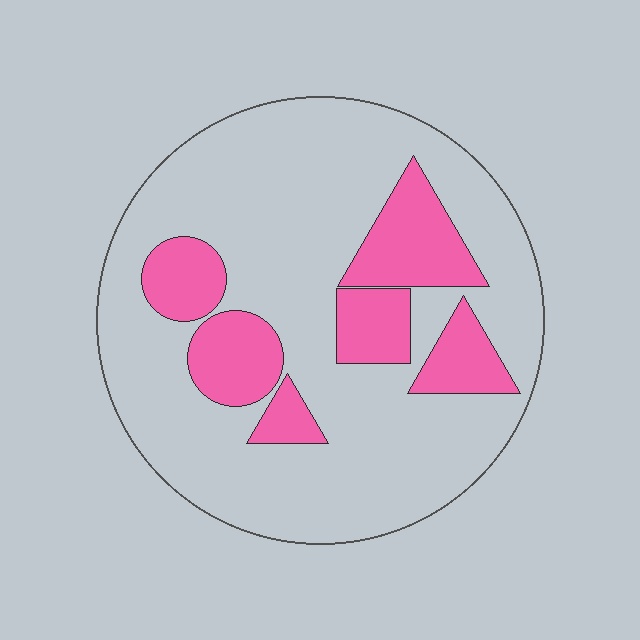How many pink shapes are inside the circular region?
6.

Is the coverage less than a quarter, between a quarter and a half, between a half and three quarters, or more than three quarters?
Less than a quarter.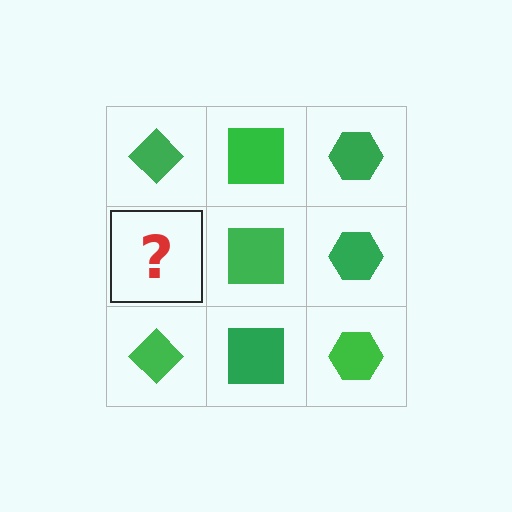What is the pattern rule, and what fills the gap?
The rule is that each column has a consistent shape. The gap should be filled with a green diamond.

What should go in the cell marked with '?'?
The missing cell should contain a green diamond.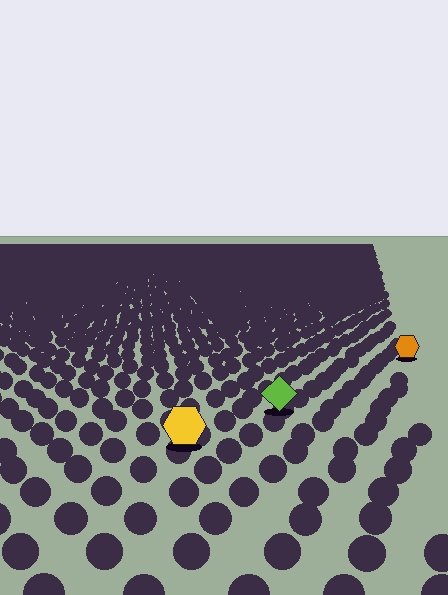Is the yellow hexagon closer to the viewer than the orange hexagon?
Yes. The yellow hexagon is closer — you can tell from the texture gradient: the ground texture is coarser near it.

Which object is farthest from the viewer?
The orange hexagon is farthest from the viewer. It appears smaller and the ground texture around it is denser.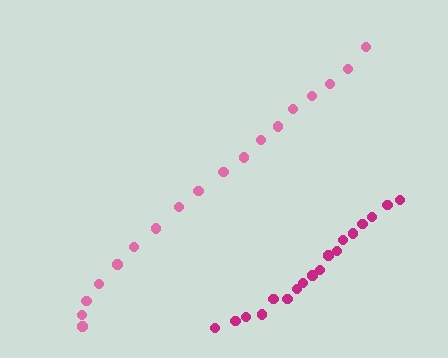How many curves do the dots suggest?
There are 2 distinct paths.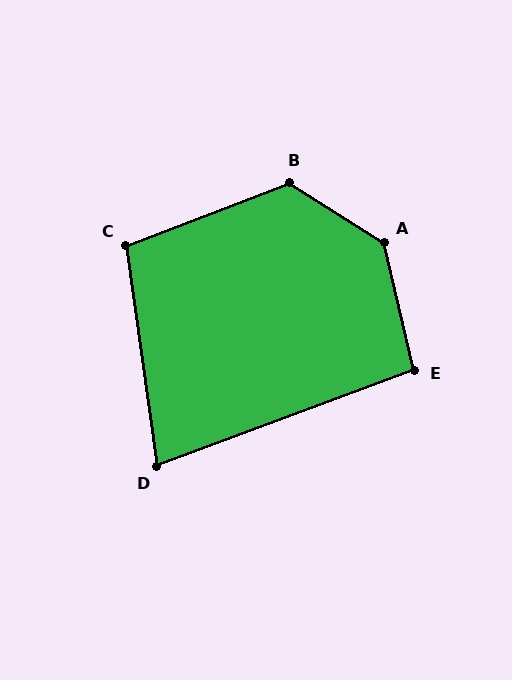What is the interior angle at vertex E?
Approximately 97 degrees (obtuse).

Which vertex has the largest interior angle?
A, at approximately 136 degrees.